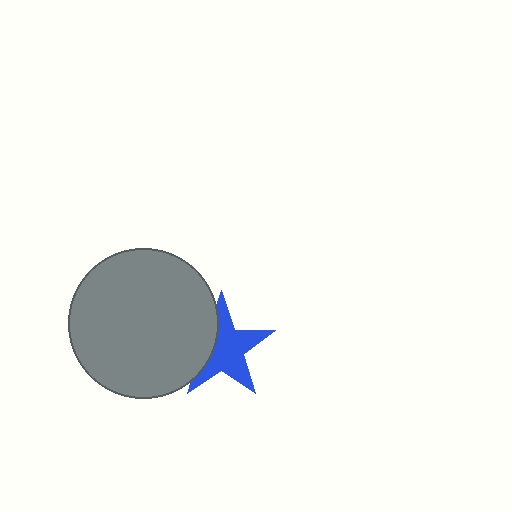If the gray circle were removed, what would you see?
You would see the complete blue star.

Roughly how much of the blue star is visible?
Most of it is visible (roughly 68%).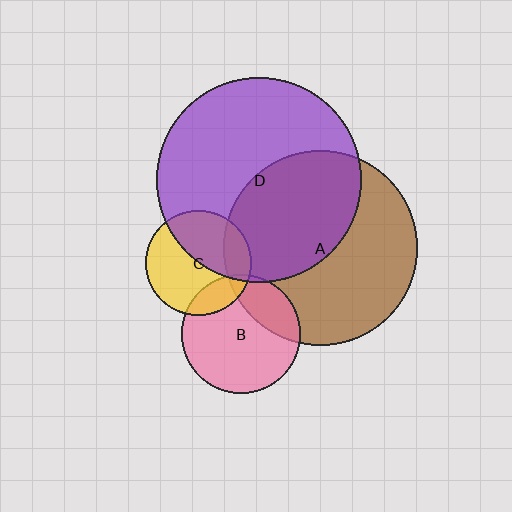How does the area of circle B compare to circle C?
Approximately 1.3 times.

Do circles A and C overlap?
Yes.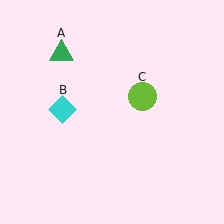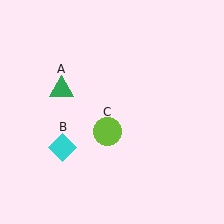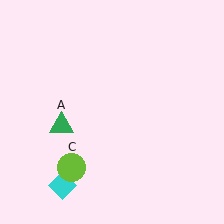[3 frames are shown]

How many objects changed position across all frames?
3 objects changed position: green triangle (object A), cyan diamond (object B), lime circle (object C).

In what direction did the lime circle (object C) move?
The lime circle (object C) moved down and to the left.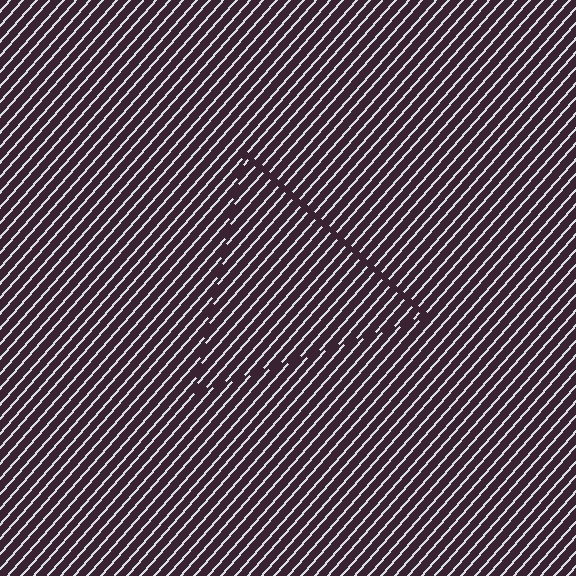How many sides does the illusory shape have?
3 sides — the line-ends trace a triangle.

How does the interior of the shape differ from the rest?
The interior of the shape contains the same grating, shifted by half a period — the contour is defined by the phase discontinuity where line-ends from the inner and outer gratings abut.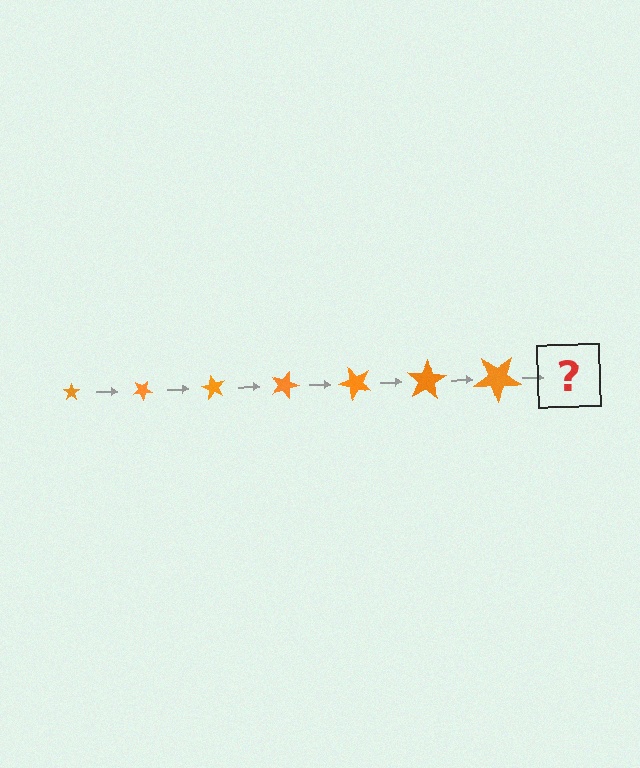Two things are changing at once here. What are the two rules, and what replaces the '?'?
The two rules are that the star grows larger each step and it rotates 30 degrees each step. The '?' should be a star, larger than the previous one and rotated 210 degrees from the start.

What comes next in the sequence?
The next element should be a star, larger than the previous one and rotated 210 degrees from the start.